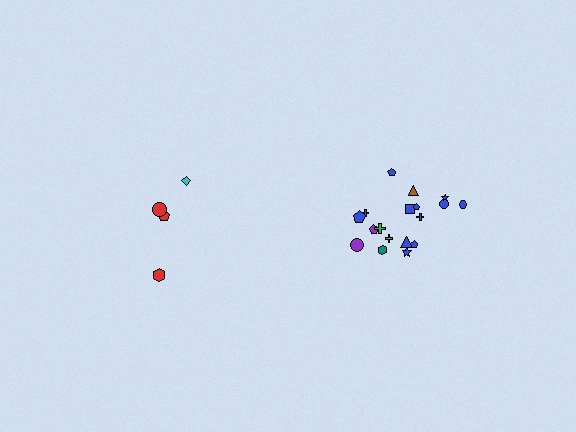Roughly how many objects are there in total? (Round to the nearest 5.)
Roughly 20 objects in total.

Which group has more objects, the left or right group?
The right group.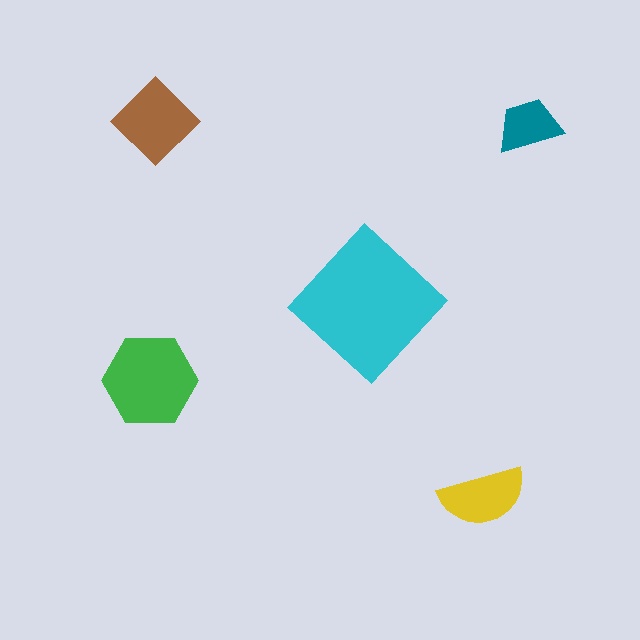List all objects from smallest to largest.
The teal trapezoid, the yellow semicircle, the brown diamond, the green hexagon, the cyan diamond.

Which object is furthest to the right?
The teal trapezoid is rightmost.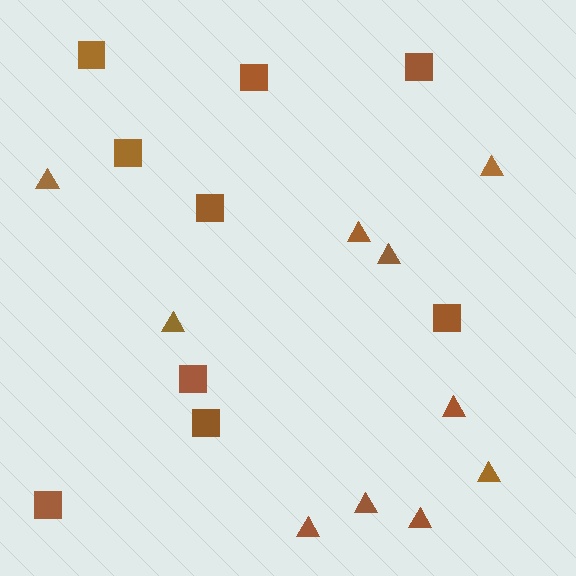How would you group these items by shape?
There are 2 groups: one group of squares (9) and one group of triangles (10).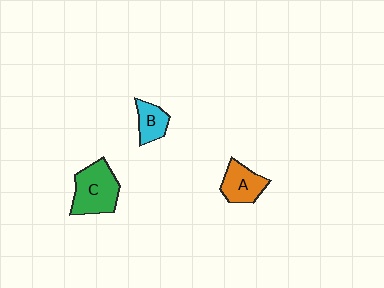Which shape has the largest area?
Shape C (green).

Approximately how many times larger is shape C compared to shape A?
Approximately 1.5 times.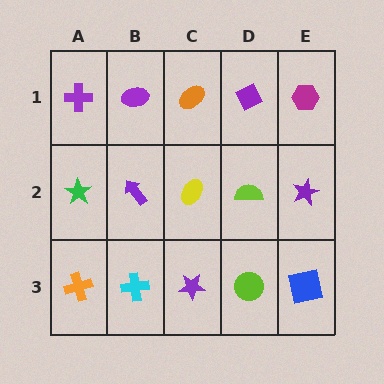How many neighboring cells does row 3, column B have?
3.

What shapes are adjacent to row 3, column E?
A purple star (row 2, column E), a lime circle (row 3, column D).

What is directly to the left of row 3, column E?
A lime circle.